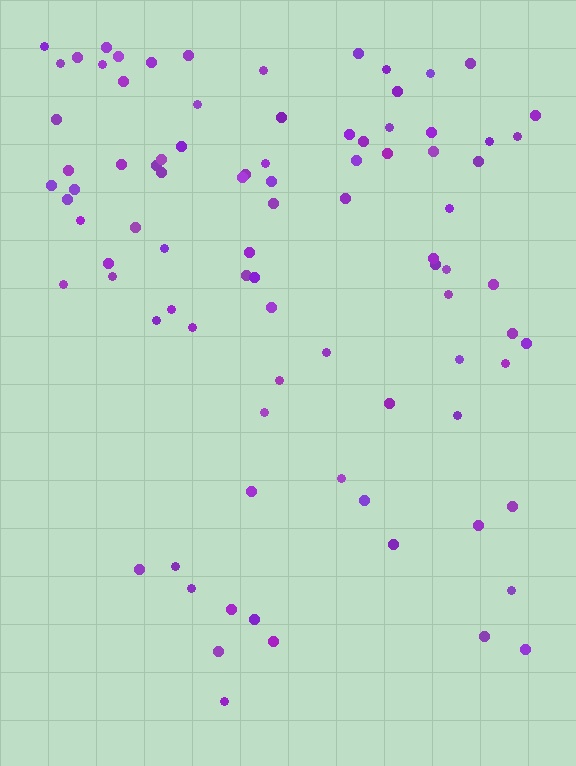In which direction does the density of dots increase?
From bottom to top, with the top side densest.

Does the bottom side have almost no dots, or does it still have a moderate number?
Still a moderate number, just noticeably fewer than the top.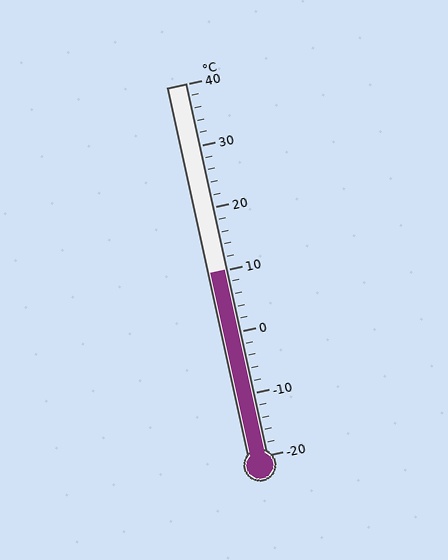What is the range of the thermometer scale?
The thermometer scale ranges from -20°C to 40°C.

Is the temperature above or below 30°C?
The temperature is below 30°C.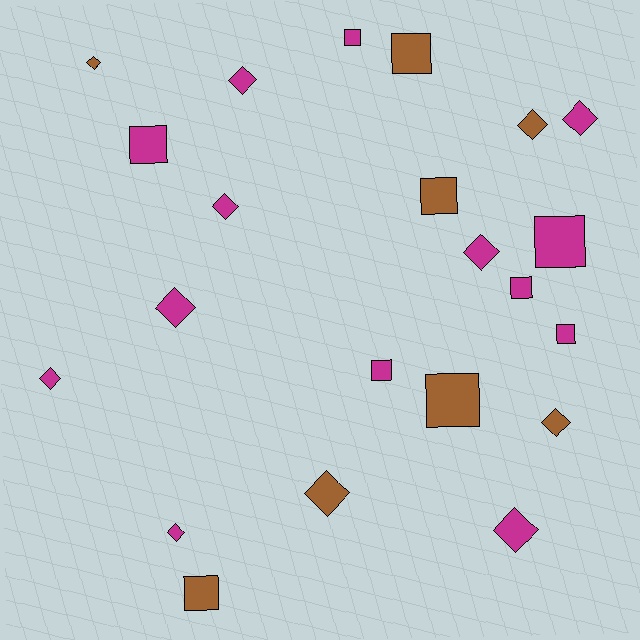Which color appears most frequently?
Magenta, with 14 objects.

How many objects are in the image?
There are 22 objects.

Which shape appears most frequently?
Diamond, with 12 objects.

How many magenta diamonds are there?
There are 8 magenta diamonds.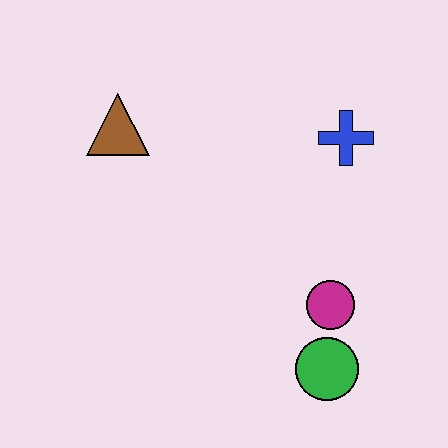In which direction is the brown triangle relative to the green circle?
The brown triangle is above the green circle.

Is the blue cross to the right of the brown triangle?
Yes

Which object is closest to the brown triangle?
The blue cross is closest to the brown triangle.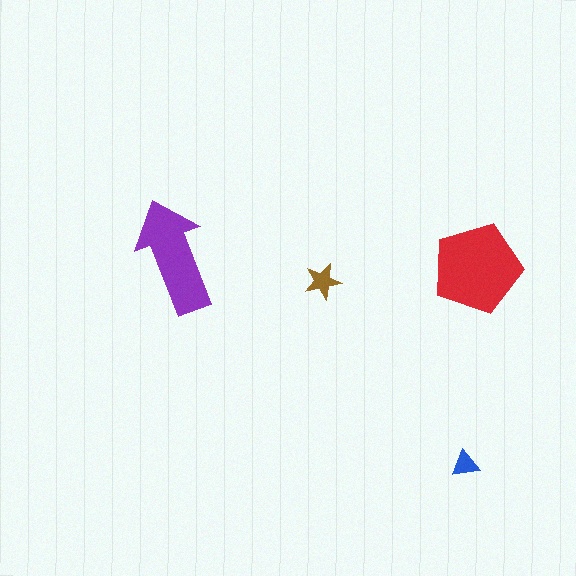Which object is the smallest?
The blue triangle.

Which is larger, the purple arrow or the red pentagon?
The red pentagon.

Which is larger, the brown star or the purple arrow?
The purple arrow.